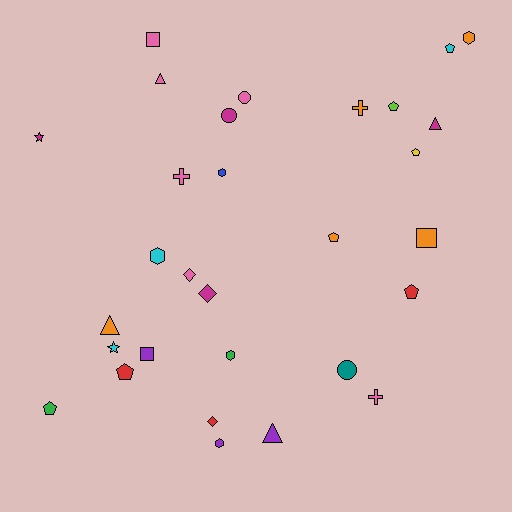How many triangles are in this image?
There are 4 triangles.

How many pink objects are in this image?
There are 6 pink objects.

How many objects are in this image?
There are 30 objects.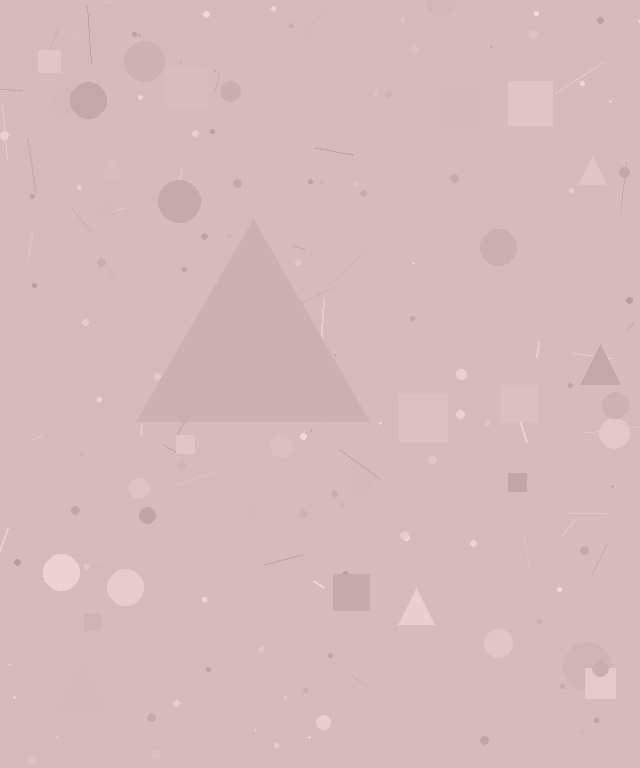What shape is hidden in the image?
A triangle is hidden in the image.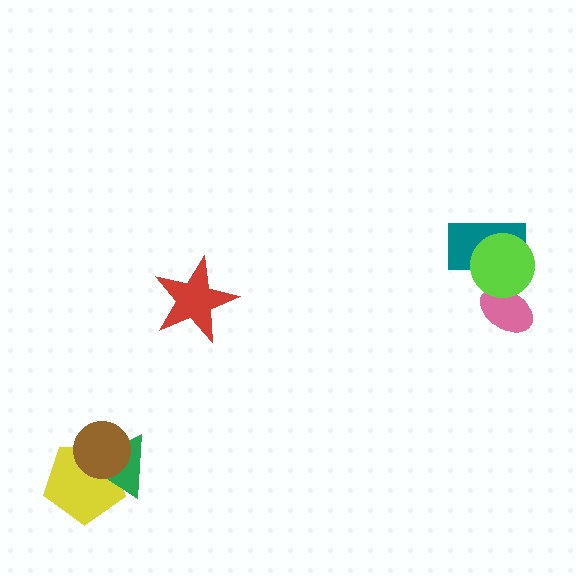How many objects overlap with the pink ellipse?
1 object overlaps with the pink ellipse.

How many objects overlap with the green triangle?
2 objects overlap with the green triangle.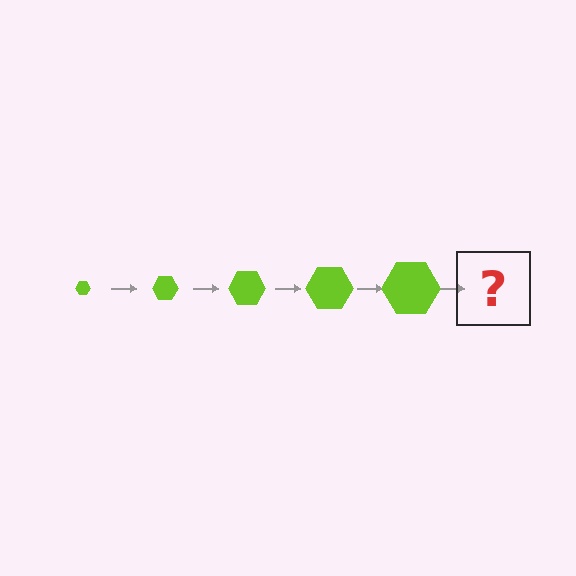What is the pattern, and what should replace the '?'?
The pattern is that the hexagon gets progressively larger each step. The '?' should be a lime hexagon, larger than the previous one.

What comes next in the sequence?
The next element should be a lime hexagon, larger than the previous one.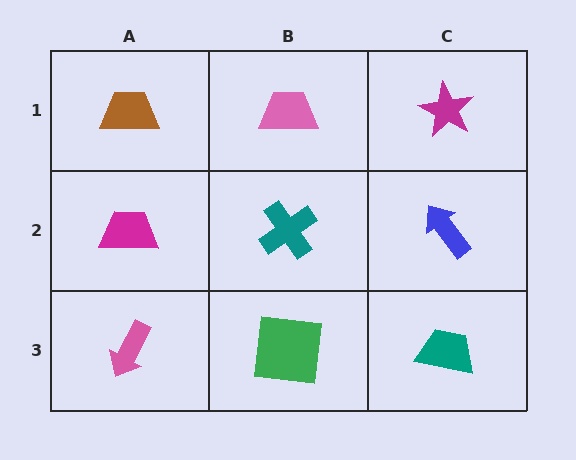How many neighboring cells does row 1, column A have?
2.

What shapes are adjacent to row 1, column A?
A magenta trapezoid (row 2, column A), a pink trapezoid (row 1, column B).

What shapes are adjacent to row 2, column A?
A brown trapezoid (row 1, column A), a pink arrow (row 3, column A), a teal cross (row 2, column B).